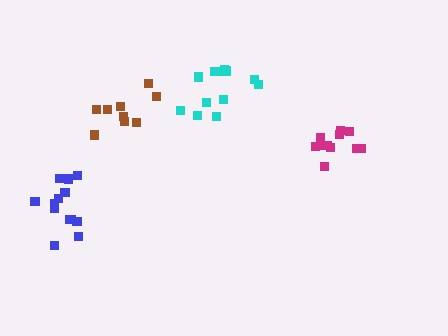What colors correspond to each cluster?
The clusters are colored: magenta, cyan, blue, brown.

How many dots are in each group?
Group 1: 11 dots, Group 2: 12 dots, Group 3: 13 dots, Group 4: 9 dots (45 total).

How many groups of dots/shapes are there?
There are 4 groups.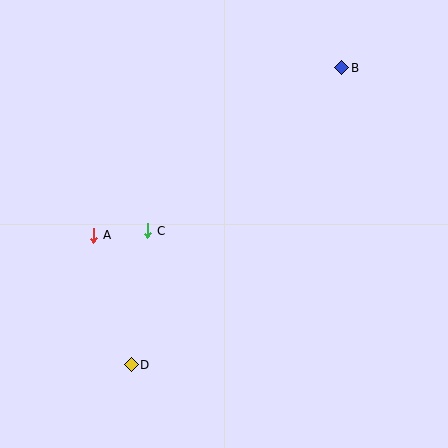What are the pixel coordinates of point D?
Point D is at (131, 365).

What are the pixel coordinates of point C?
Point C is at (148, 231).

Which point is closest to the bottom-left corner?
Point D is closest to the bottom-left corner.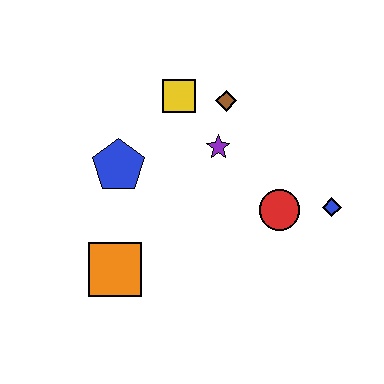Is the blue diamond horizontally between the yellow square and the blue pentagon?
No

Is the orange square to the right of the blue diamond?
No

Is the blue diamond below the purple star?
Yes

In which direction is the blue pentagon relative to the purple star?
The blue pentagon is to the left of the purple star.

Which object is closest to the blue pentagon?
The yellow square is closest to the blue pentagon.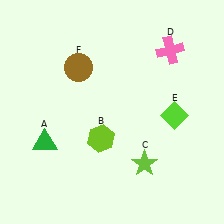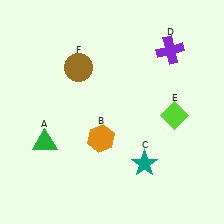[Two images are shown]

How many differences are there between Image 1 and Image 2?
There are 3 differences between the two images.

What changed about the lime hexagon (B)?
In Image 1, B is lime. In Image 2, it changed to orange.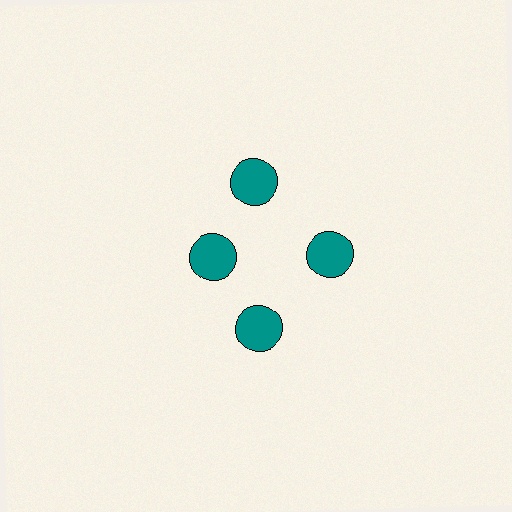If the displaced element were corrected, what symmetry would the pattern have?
It would have 4-fold rotational symmetry — the pattern would map onto itself every 90 degrees.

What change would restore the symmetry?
The symmetry would be restored by moving it outward, back onto the ring so that all 4 circles sit at equal angles and equal distance from the center.